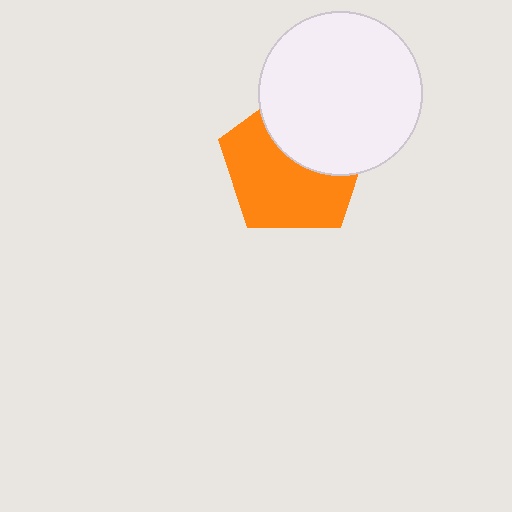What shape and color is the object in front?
The object in front is a white circle.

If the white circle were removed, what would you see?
You would see the complete orange pentagon.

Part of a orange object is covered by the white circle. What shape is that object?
It is a pentagon.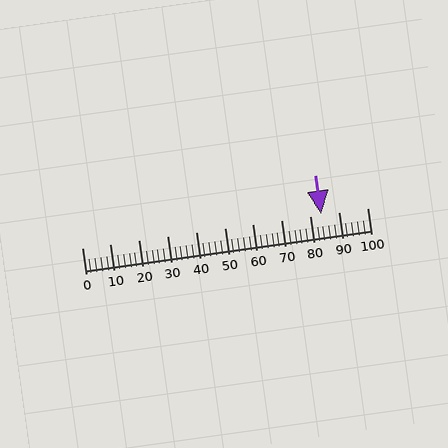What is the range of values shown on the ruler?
The ruler shows values from 0 to 100.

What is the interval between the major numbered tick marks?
The major tick marks are spaced 10 units apart.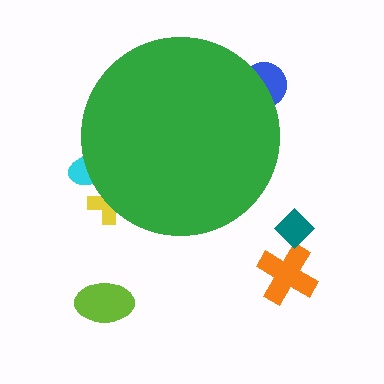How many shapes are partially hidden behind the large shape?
3 shapes are partially hidden.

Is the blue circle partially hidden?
Yes, the blue circle is partially hidden behind the green circle.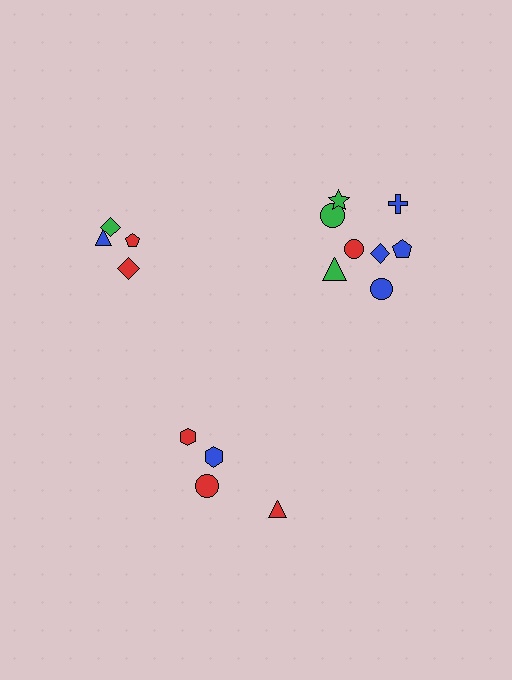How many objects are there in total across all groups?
There are 16 objects.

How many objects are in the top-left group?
There are 4 objects.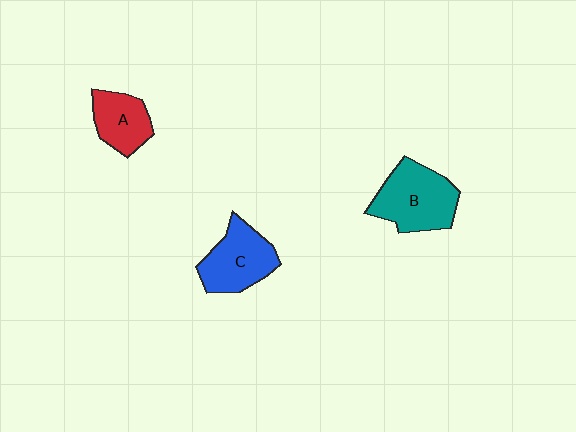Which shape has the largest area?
Shape B (teal).